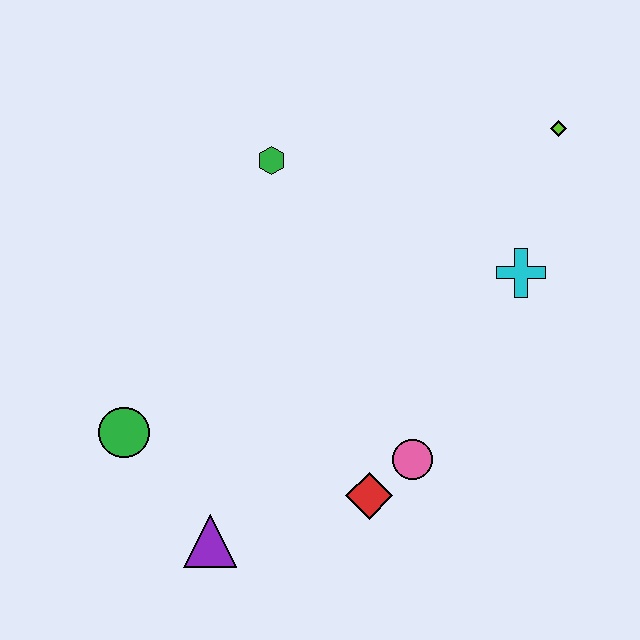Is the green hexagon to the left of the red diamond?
Yes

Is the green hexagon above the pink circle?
Yes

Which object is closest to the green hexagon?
The cyan cross is closest to the green hexagon.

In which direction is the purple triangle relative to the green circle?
The purple triangle is below the green circle.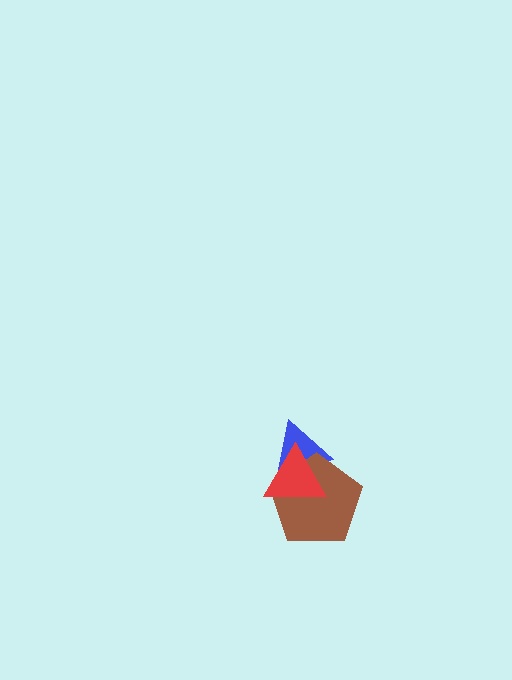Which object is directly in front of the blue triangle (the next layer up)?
The brown pentagon is directly in front of the blue triangle.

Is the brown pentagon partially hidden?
Yes, it is partially covered by another shape.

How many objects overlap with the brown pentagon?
2 objects overlap with the brown pentagon.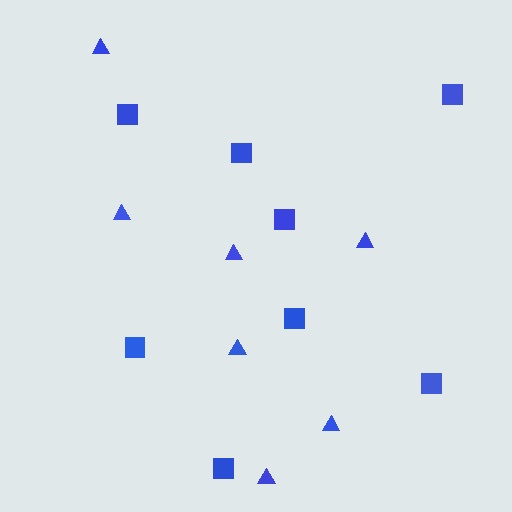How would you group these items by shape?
There are 2 groups: one group of triangles (7) and one group of squares (8).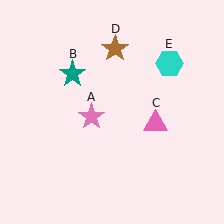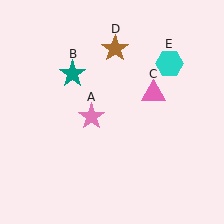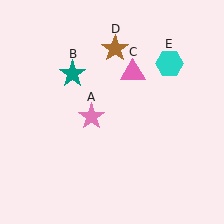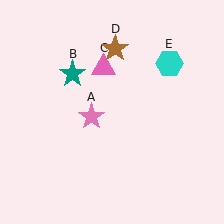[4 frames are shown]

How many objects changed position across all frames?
1 object changed position: pink triangle (object C).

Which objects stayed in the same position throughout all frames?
Pink star (object A) and teal star (object B) and brown star (object D) and cyan hexagon (object E) remained stationary.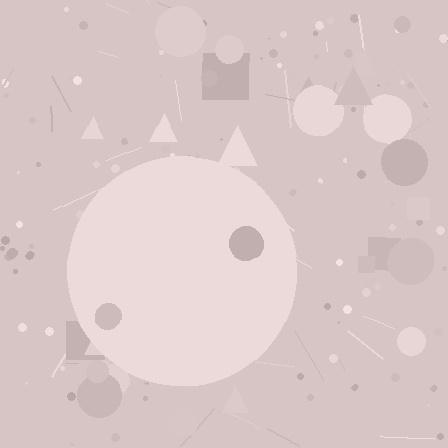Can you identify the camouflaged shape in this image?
The camouflaged shape is a circle.